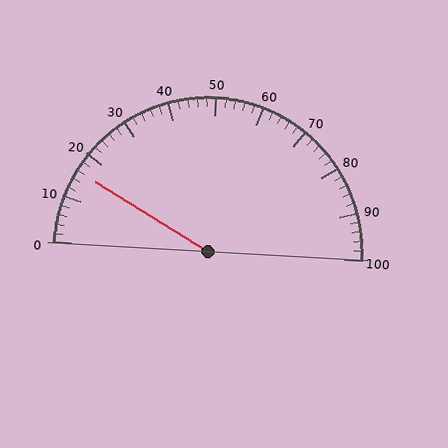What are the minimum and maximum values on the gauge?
The gauge ranges from 0 to 100.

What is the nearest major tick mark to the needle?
The nearest major tick mark is 20.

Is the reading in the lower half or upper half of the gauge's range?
The reading is in the lower half of the range (0 to 100).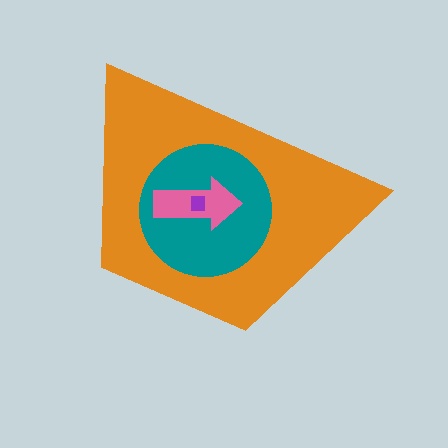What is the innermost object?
The purple square.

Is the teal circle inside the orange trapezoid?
Yes.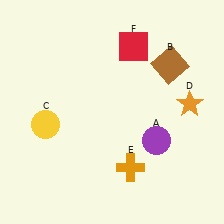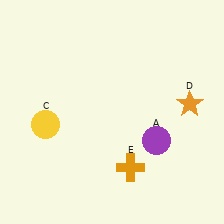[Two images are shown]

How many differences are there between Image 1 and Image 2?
There are 2 differences between the two images.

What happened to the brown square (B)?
The brown square (B) was removed in Image 2. It was in the top-right area of Image 1.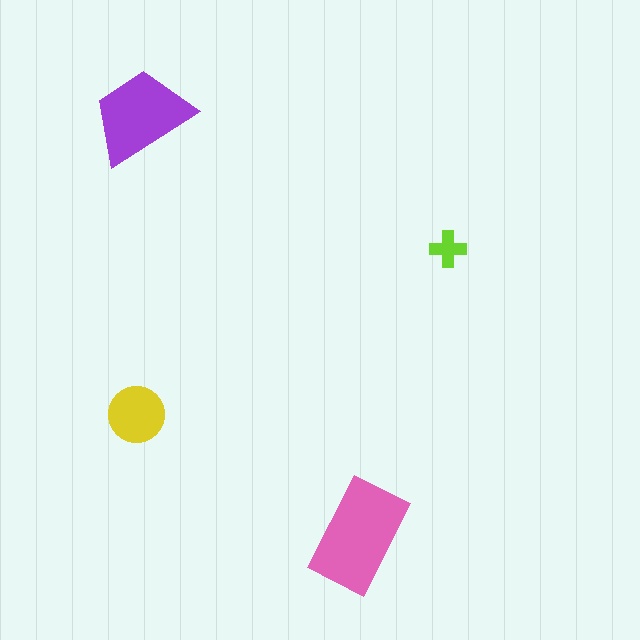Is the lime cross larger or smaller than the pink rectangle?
Smaller.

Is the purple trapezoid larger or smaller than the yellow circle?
Larger.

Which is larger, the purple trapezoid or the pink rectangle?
The pink rectangle.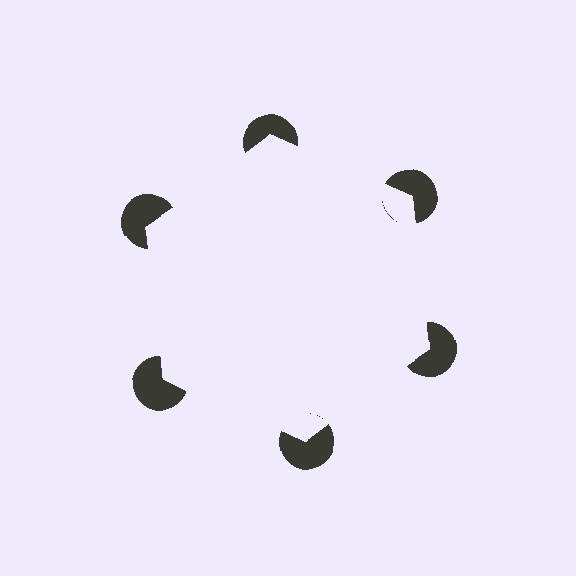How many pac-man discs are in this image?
There are 6 — one at each vertex of the illusory hexagon.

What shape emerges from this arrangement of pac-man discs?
An illusory hexagon — its edges are inferred from the aligned wedge cuts in the pac-man discs, not physically drawn.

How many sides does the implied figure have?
6 sides.